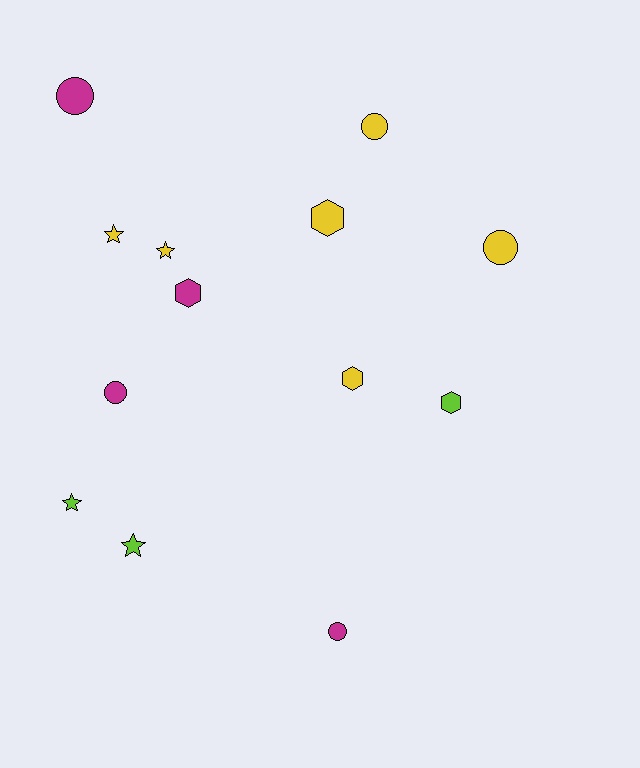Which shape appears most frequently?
Circle, with 5 objects.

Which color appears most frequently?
Yellow, with 6 objects.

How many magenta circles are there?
There are 3 magenta circles.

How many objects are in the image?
There are 13 objects.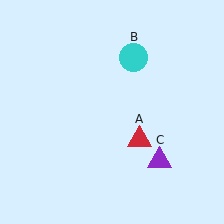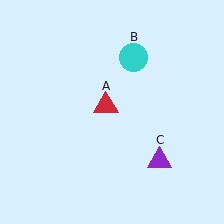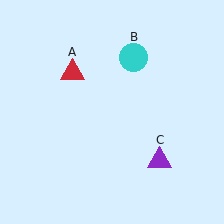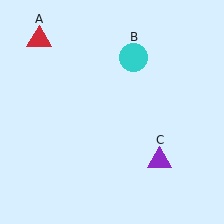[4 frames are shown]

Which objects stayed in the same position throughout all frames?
Cyan circle (object B) and purple triangle (object C) remained stationary.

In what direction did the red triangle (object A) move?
The red triangle (object A) moved up and to the left.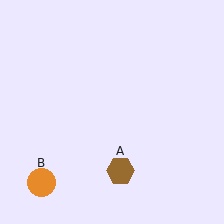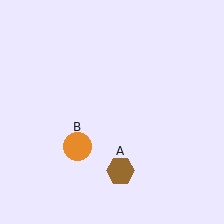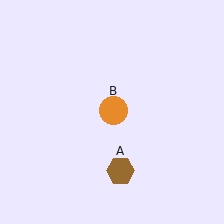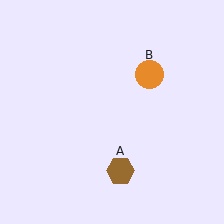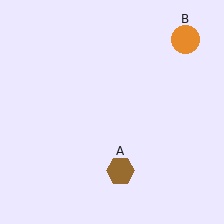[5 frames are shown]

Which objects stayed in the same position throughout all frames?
Brown hexagon (object A) remained stationary.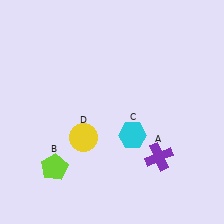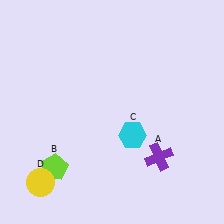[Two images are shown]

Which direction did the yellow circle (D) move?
The yellow circle (D) moved down.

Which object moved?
The yellow circle (D) moved down.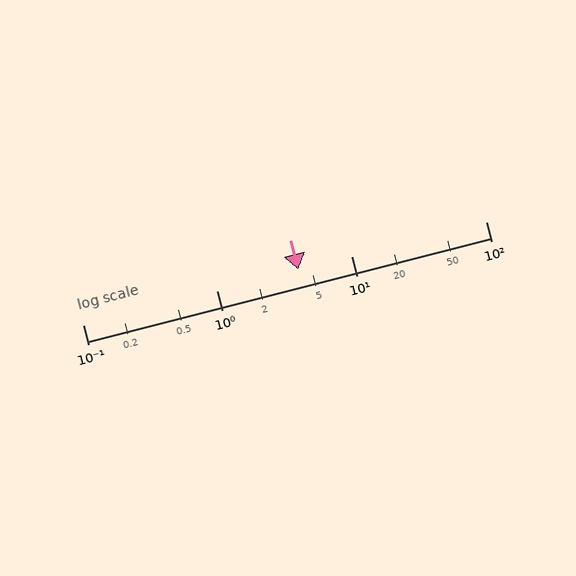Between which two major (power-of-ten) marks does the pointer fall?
The pointer is between 1 and 10.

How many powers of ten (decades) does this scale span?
The scale spans 3 decades, from 0.1 to 100.